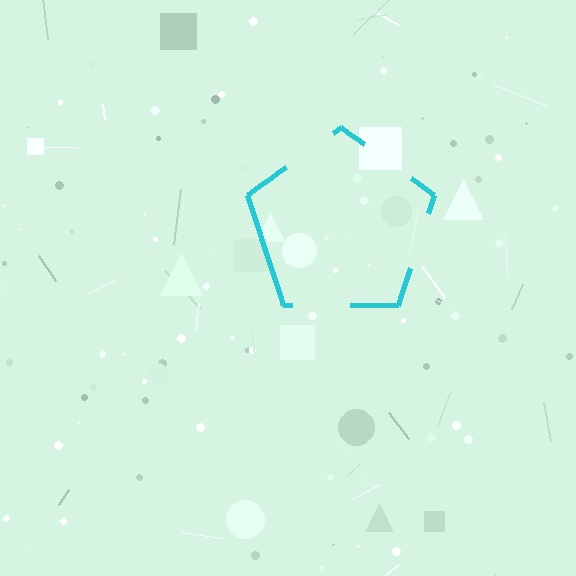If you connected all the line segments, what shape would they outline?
They would outline a pentagon.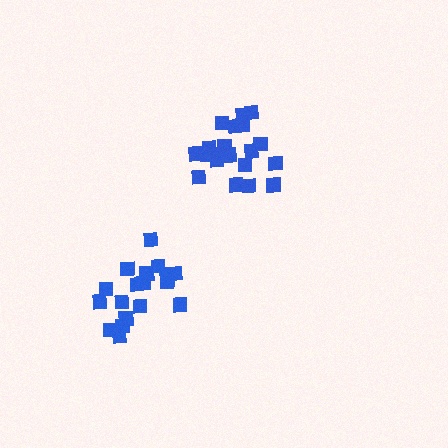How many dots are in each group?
Group 1: 20 dots, Group 2: 19 dots (39 total).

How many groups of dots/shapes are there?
There are 2 groups.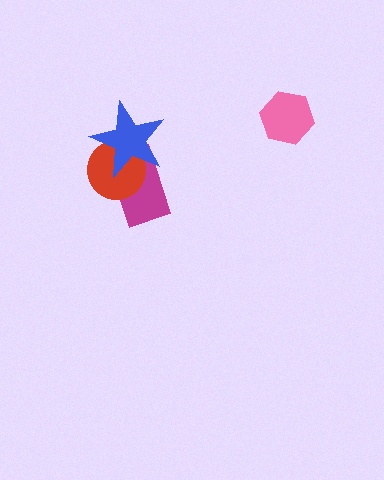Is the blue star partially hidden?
No, no other shape covers it.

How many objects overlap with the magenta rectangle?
2 objects overlap with the magenta rectangle.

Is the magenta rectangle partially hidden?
Yes, it is partially covered by another shape.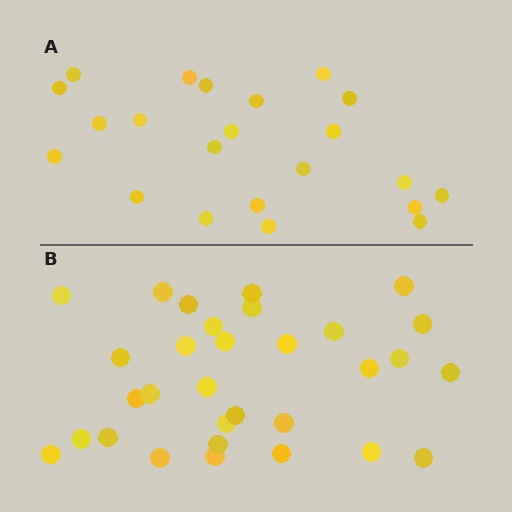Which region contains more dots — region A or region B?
Region B (the bottom region) has more dots.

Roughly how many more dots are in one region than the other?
Region B has roughly 8 or so more dots than region A.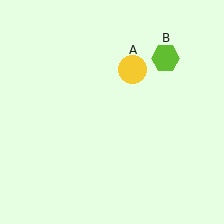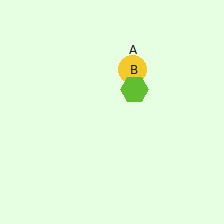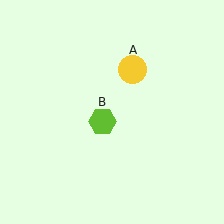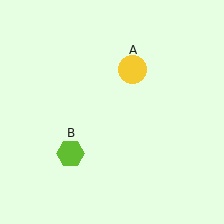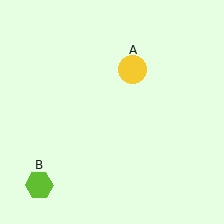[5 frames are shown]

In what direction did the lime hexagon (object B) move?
The lime hexagon (object B) moved down and to the left.